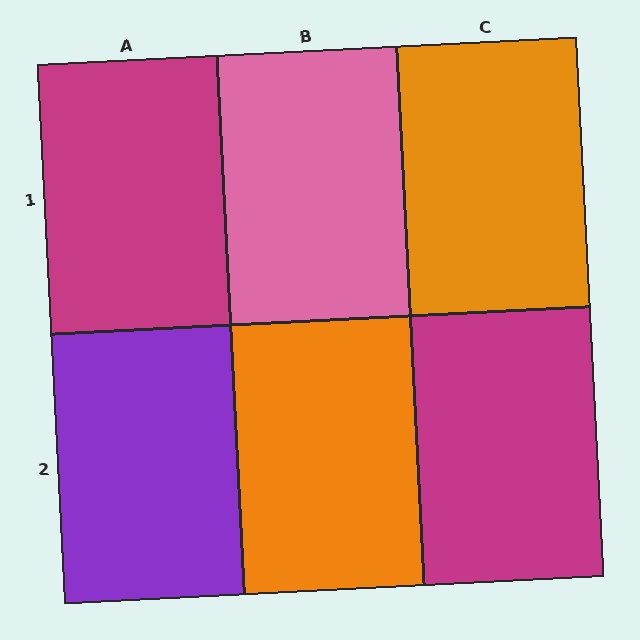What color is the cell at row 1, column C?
Orange.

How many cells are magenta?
2 cells are magenta.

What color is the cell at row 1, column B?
Pink.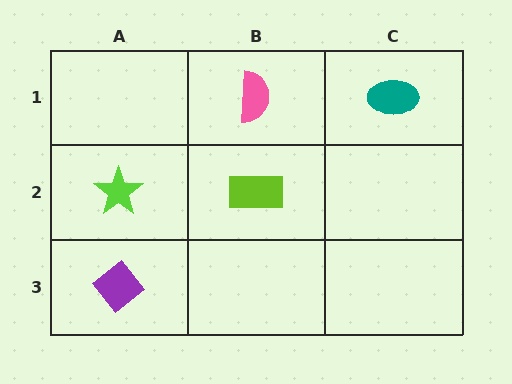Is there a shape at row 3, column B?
No, that cell is empty.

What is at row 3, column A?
A purple diamond.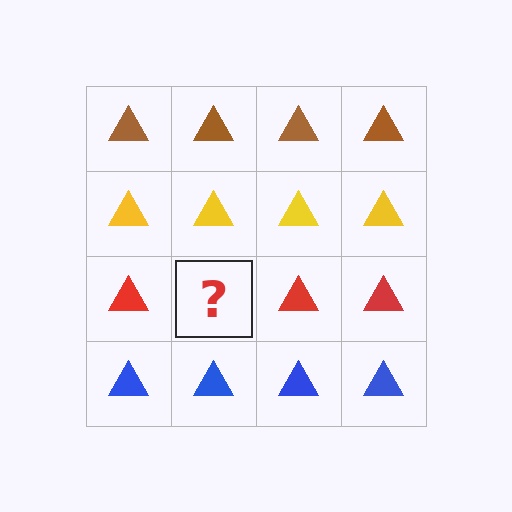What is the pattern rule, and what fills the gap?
The rule is that each row has a consistent color. The gap should be filled with a red triangle.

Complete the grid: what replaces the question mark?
The question mark should be replaced with a red triangle.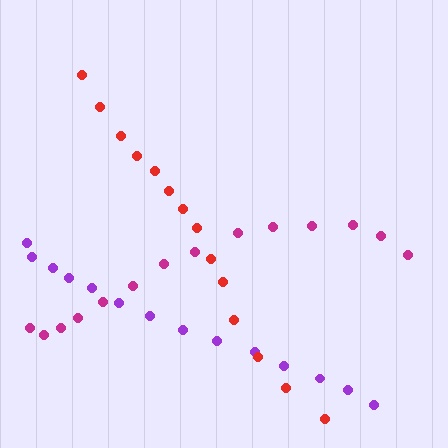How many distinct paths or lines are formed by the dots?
There are 3 distinct paths.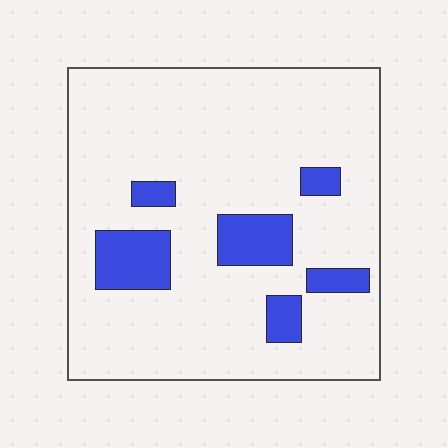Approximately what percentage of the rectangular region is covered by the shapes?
Approximately 15%.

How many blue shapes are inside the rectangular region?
6.